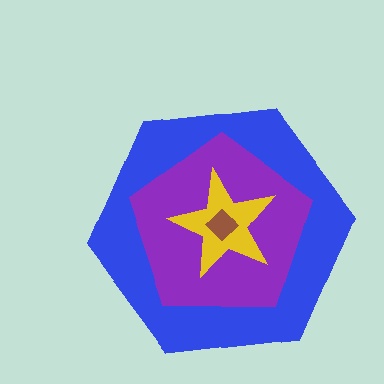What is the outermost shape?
The blue hexagon.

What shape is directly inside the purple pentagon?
The yellow star.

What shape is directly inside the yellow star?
The brown diamond.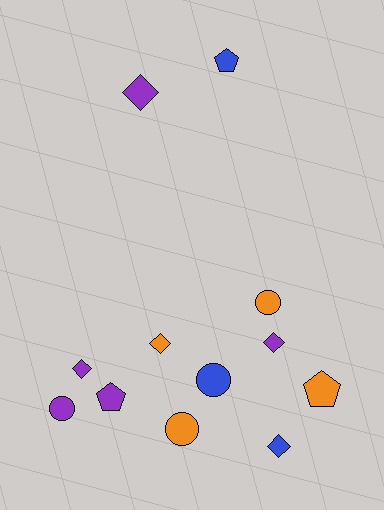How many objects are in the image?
There are 12 objects.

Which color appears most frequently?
Purple, with 5 objects.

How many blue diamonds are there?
There is 1 blue diamond.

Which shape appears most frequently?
Diamond, with 5 objects.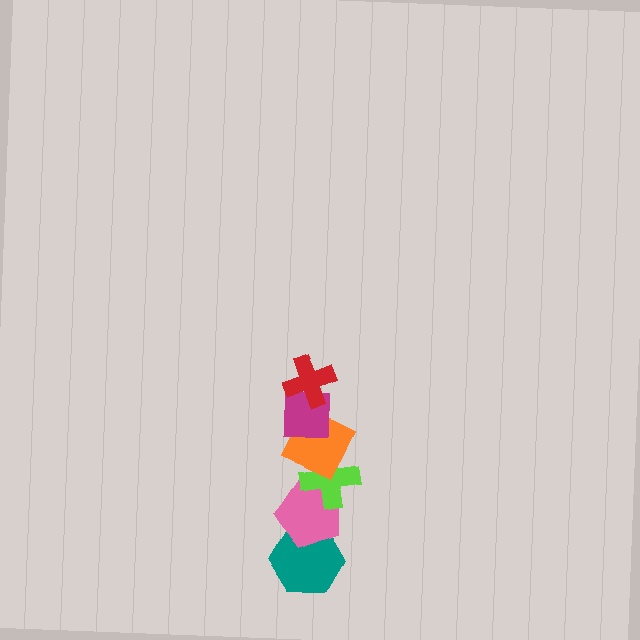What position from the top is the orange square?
The orange square is 3rd from the top.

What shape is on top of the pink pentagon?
The lime cross is on top of the pink pentagon.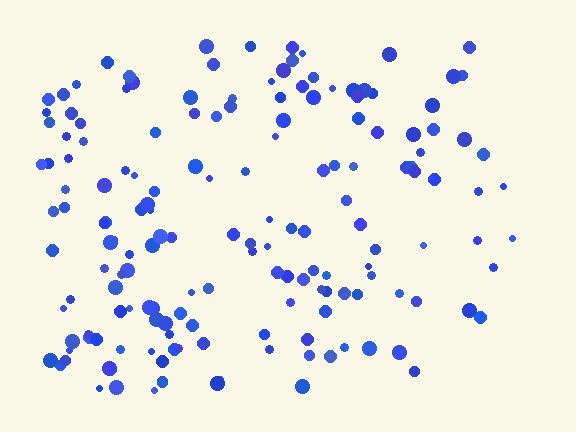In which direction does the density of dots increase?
From right to left, with the left side densest.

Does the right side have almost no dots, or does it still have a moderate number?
Still a moderate number, just noticeably fewer than the left.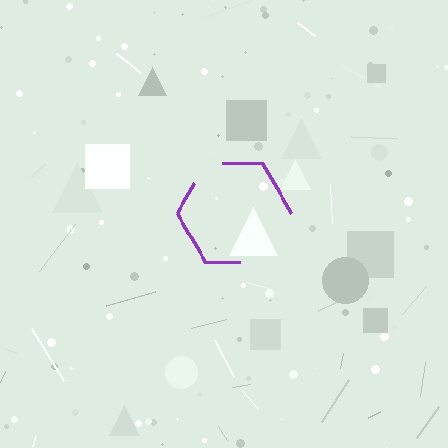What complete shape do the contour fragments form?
The contour fragments form a hexagon.